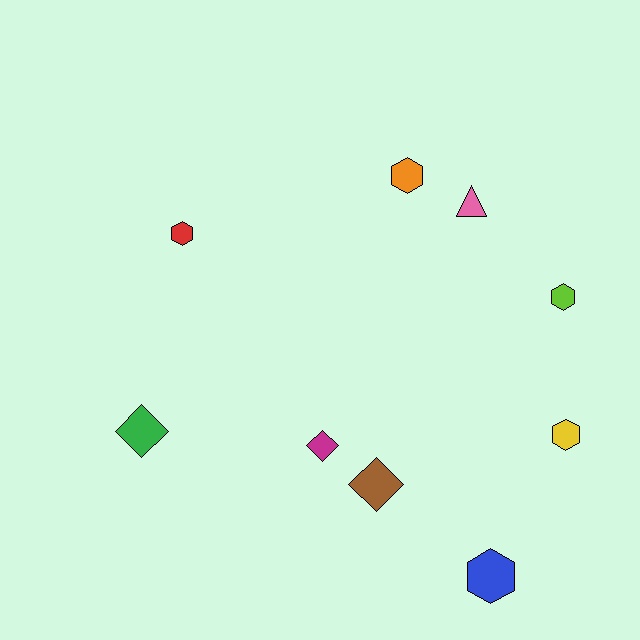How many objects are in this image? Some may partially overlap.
There are 9 objects.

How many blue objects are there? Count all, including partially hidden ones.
There is 1 blue object.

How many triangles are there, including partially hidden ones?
There is 1 triangle.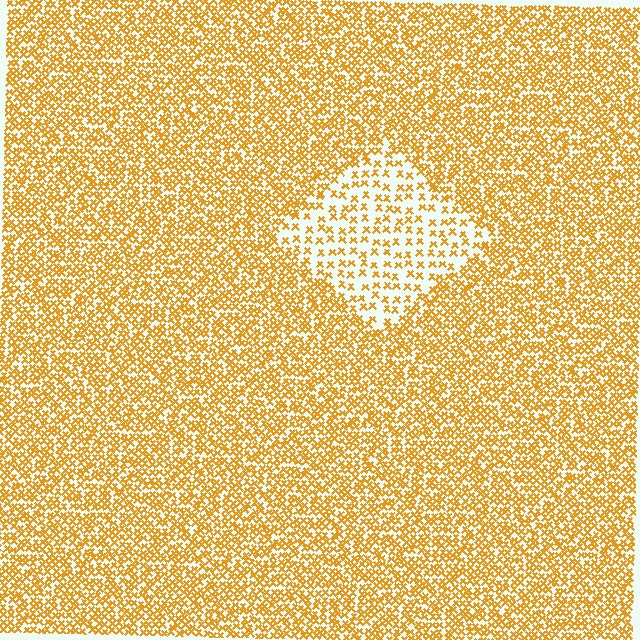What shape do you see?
I see a diamond.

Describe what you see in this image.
The image contains small orange elements arranged at two different densities. A diamond-shaped region is visible where the elements are less densely packed than the surrounding area.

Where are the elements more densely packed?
The elements are more densely packed outside the diamond boundary.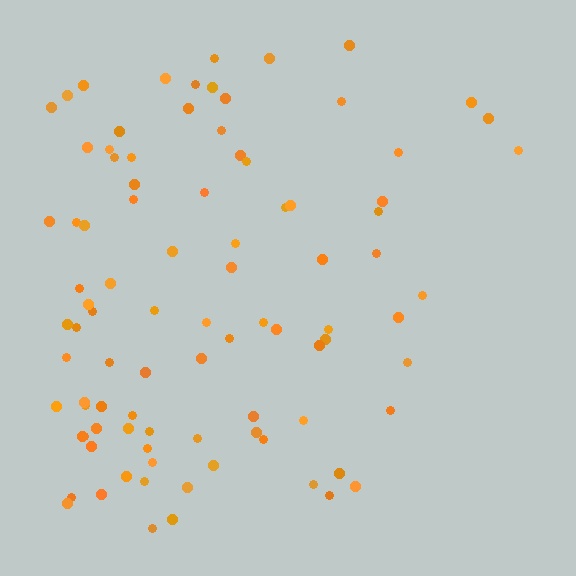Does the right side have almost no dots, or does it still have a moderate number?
Still a moderate number, just noticeably fewer than the left.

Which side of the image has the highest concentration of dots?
The left.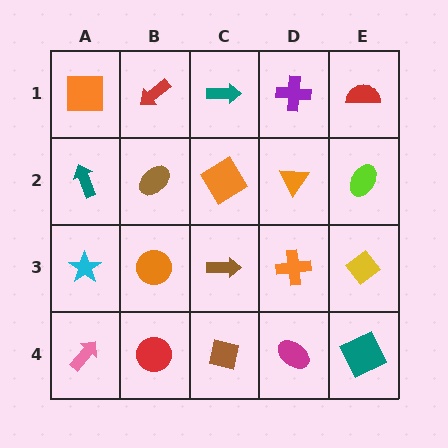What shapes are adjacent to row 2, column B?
A red arrow (row 1, column B), an orange circle (row 3, column B), a teal arrow (row 2, column A), an orange diamond (row 2, column C).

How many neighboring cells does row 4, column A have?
2.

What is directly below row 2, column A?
A cyan star.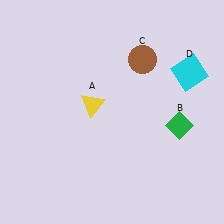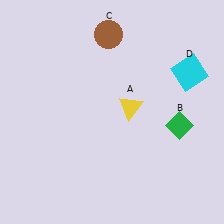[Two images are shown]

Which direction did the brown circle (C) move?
The brown circle (C) moved left.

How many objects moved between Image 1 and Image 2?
2 objects moved between the two images.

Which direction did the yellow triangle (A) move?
The yellow triangle (A) moved right.